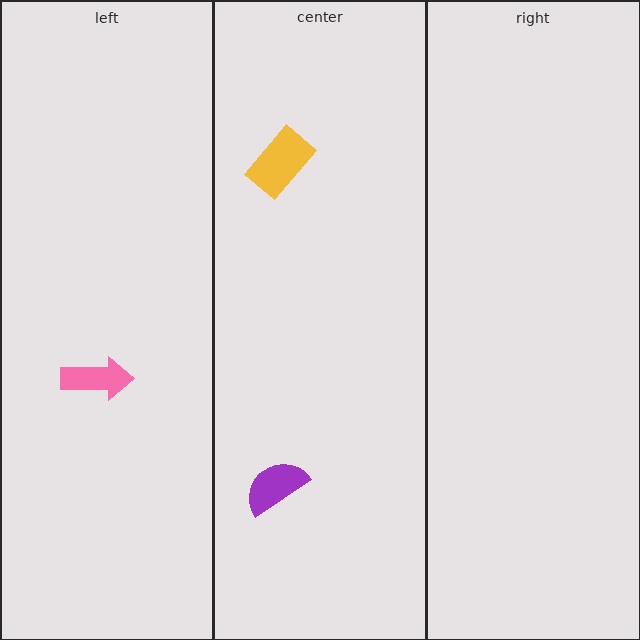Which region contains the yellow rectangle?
The center region.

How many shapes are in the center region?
2.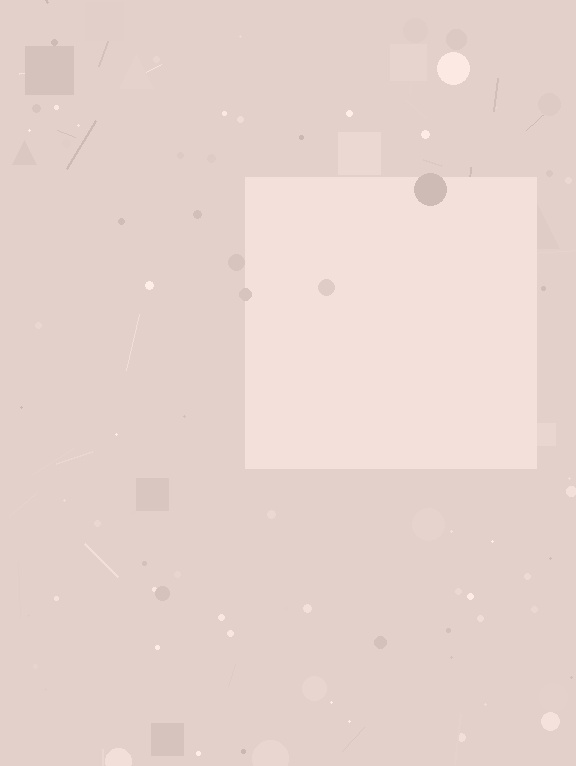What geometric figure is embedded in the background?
A square is embedded in the background.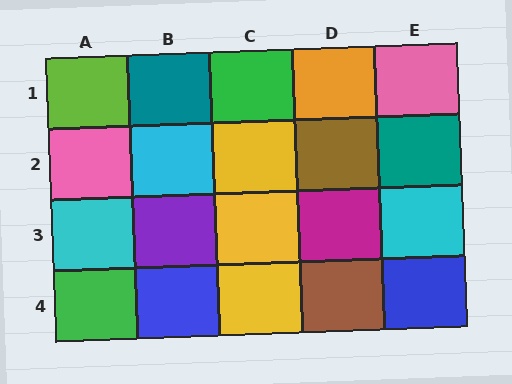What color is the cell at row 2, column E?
Teal.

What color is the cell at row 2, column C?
Yellow.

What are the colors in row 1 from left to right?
Lime, teal, green, orange, pink.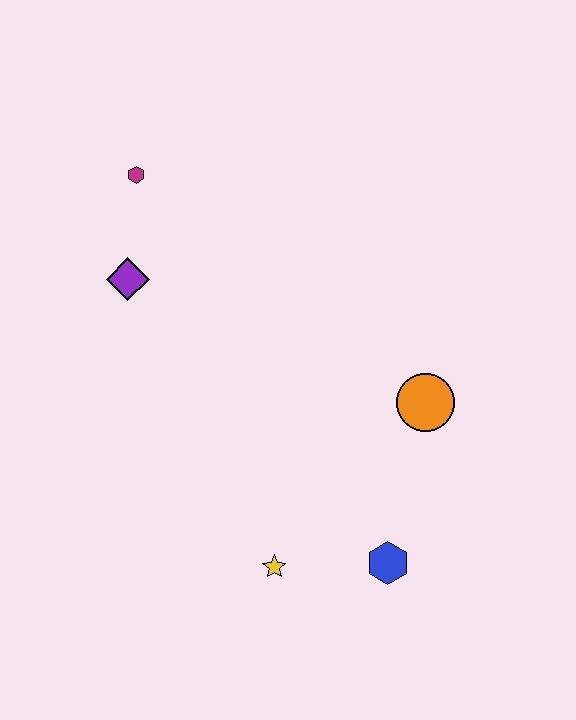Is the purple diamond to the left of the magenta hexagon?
Yes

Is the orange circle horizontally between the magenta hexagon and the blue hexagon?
No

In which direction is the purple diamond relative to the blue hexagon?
The purple diamond is above the blue hexagon.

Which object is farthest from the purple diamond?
The blue hexagon is farthest from the purple diamond.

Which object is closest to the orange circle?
The blue hexagon is closest to the orange circle.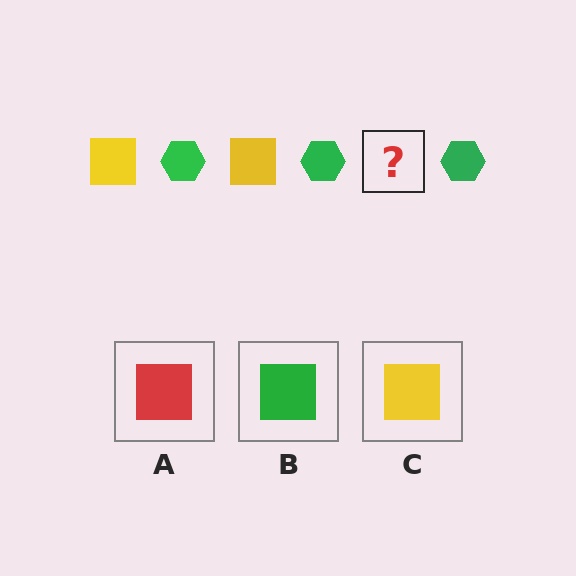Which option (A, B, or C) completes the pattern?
C.